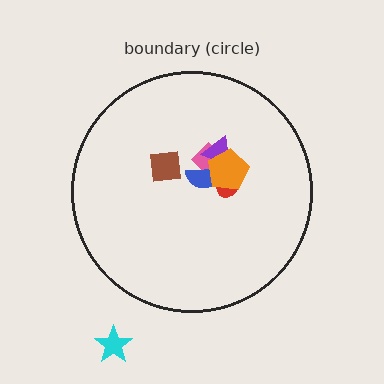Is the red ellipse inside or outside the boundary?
Inside.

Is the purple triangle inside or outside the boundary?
Inside.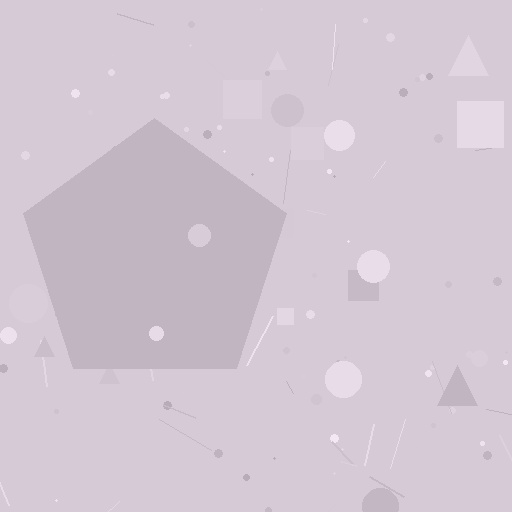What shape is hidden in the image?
A pentagon is hidden in the image.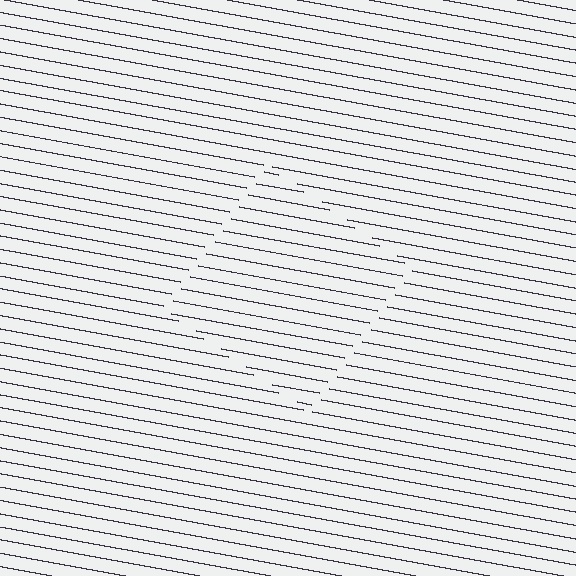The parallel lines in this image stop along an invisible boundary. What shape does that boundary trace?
An illusory square. The interior of the shape contains the same grating, shifted by half a period — the contour is defined by the phase discontinuity where line-ends from the inner and outer gratings abut.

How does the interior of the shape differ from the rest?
The interior of the shape contains the same grating, shifted by half a period — the contour is defined by the phase discontinuity where line-ends from the inner and outer gratings abut.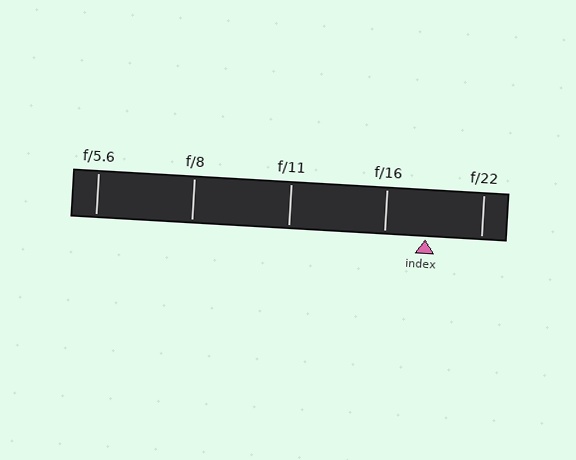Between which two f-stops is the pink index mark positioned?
The index mark is between f/16 and f/22.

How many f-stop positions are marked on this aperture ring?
There are 5 f-stop positions marked.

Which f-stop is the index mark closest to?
The index mark is closest to f/16.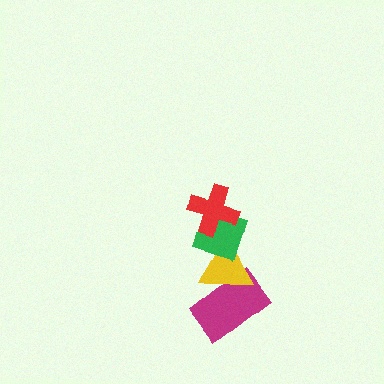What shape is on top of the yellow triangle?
The green diamond is on top of the yellow triangle.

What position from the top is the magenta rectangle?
The magenta rectangle is 4th from the top.